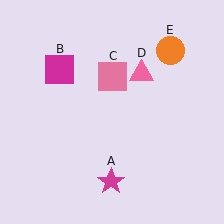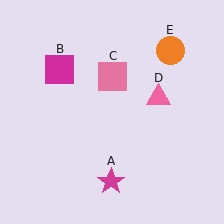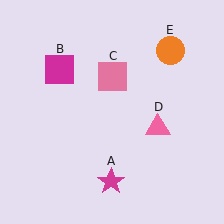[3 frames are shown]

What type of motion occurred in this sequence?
The pink triangle (object D) rotated clockwise around the center of the scene.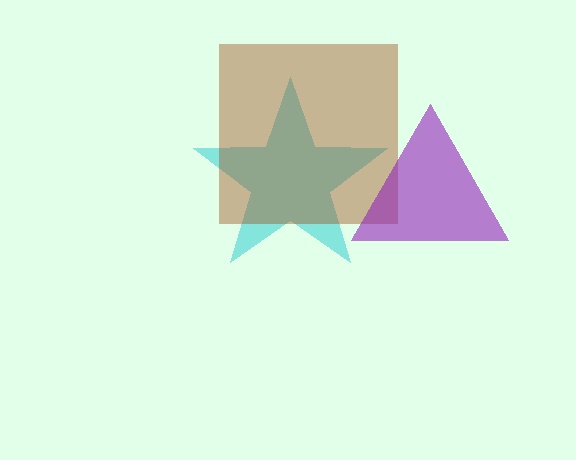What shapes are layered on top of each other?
The layered shapes are: a cyan star, a brown square, a purple triangle.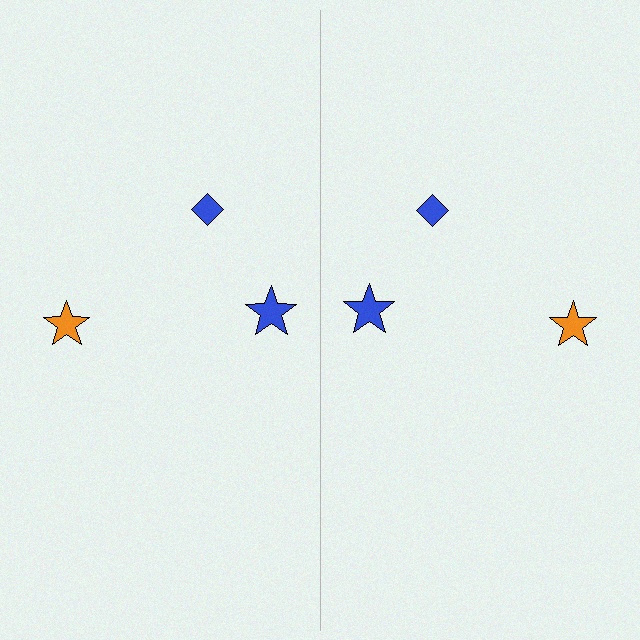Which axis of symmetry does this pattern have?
The pattern has a vertical axis of symmetry running through the center of the image.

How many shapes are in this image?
There are 6 shapes in this image.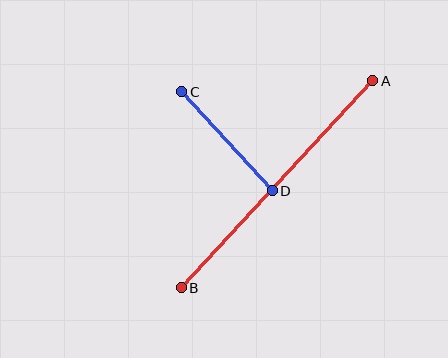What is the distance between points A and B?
The distance is approximately 282 pixels.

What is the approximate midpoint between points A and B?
The midpoint is at approximately (277, 184) pixels.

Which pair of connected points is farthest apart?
Points A and B are farthest apart.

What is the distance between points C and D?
The distance is approximately 134 pixels.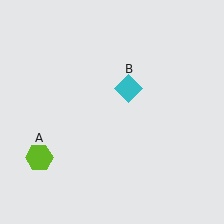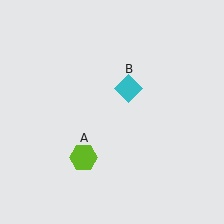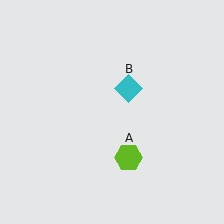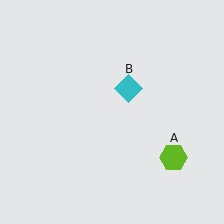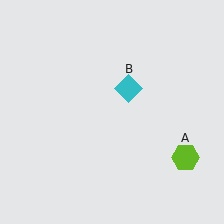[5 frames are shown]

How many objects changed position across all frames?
1 object changed position: lime hexagon (object A).